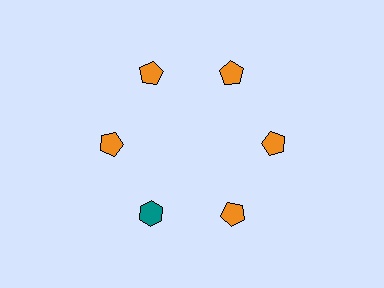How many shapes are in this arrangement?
There are 6 shapes arranged in a ring pattern.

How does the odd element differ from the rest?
It differs in both color (teal instead of orange) and shape (hexagon instead of pentagon).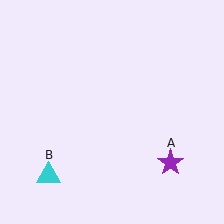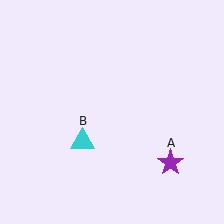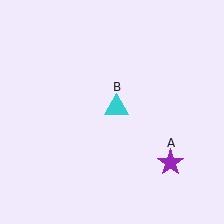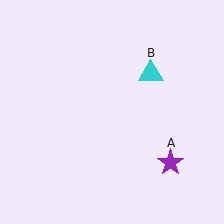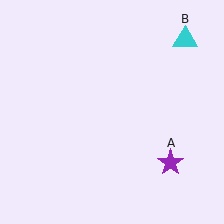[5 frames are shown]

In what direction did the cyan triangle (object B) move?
The cyan triangle (object B) moved up and to the right.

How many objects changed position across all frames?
1 object changed position: cyan triangle (object B).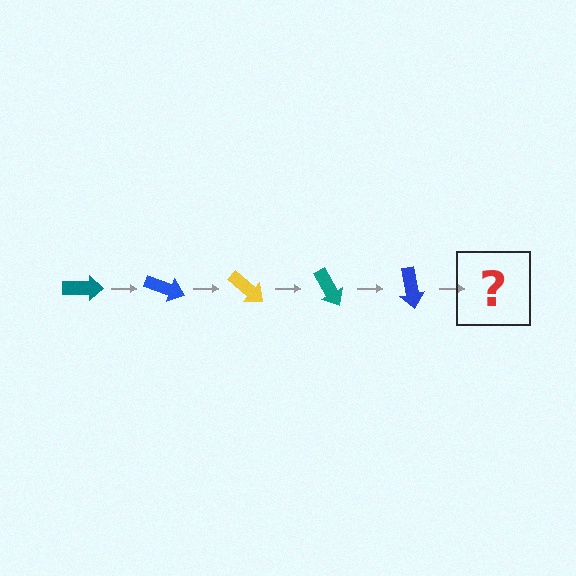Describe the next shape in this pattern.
It should be a yellow arrow, rotated 100 degrees from the start.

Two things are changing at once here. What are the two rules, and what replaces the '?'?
The two rules are that it rotates 20 degrees each step and the color cycles through teal, blue, and yellow. The '?' should be a yellow arrow, rotated 100 degrees from the start.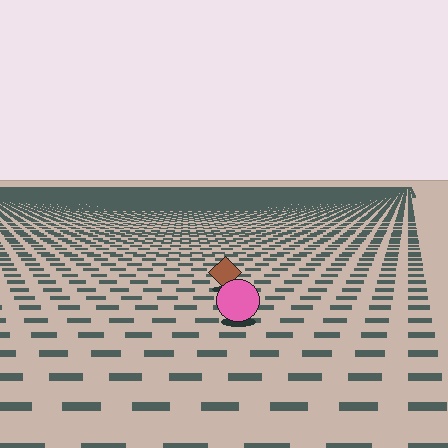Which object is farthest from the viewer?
The brown diamond is farthest from the viewer. It appears smaller and the ground texture around it is denser.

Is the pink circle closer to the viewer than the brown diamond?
Yes. The pink circle is closer — you can tell from the texture gradient: the ground texture is coarser near it.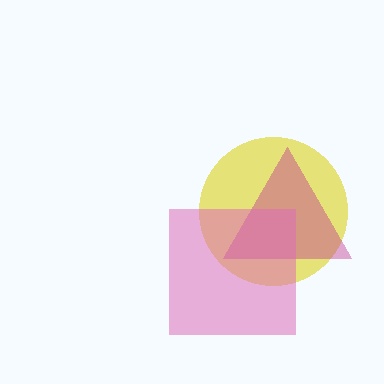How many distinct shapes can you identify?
There are 3 distinct shapes: a yellow circle, a magenta triangle, a pink square.